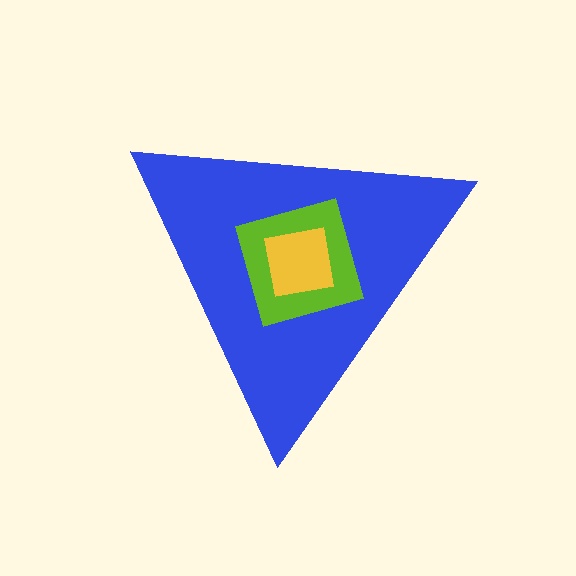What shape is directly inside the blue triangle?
The lime square.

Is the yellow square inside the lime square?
Yes.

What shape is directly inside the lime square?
The yellow square.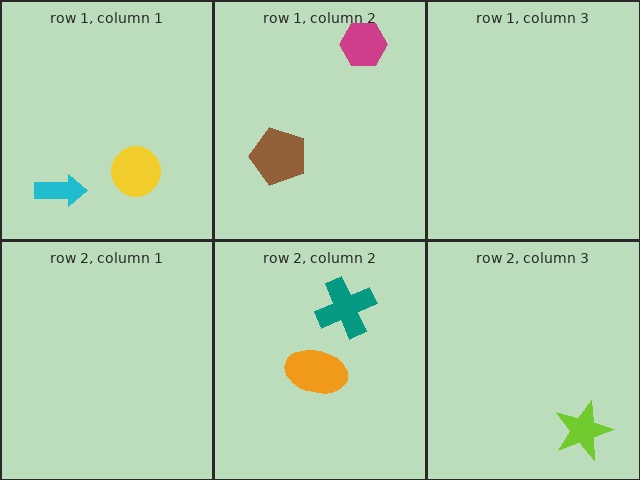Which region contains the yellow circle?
The row 1, column 1 region.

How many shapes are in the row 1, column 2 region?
2.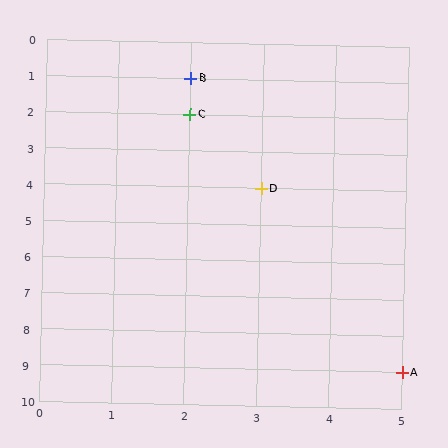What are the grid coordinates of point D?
Point D is at grid coordinates (3, 4).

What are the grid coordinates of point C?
Point C is at grid coordinates (2, 2).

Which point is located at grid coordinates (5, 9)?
Point A is at (5, 9).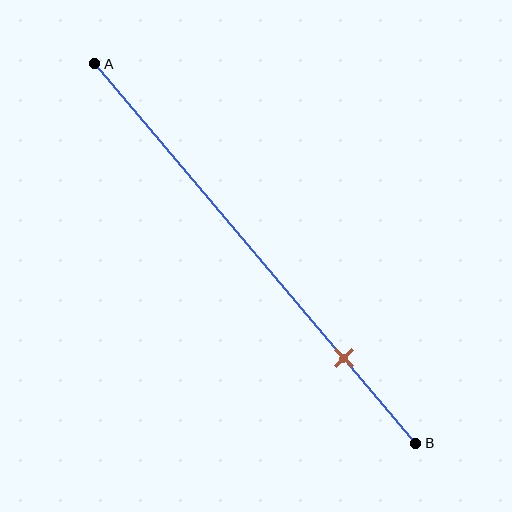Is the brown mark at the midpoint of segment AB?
No, the mark is at about 80% from A, not at the 50% midpoint.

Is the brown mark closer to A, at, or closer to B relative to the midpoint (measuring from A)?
The brown mark is closer to point B than the midpoint of segment AB.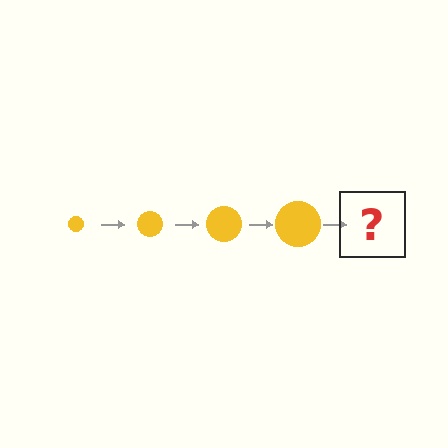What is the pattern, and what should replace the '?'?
The pattern is that the circle gets progressively larger each step. The '?' should be a yellow circle, larger than the previous one.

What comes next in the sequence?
The next element should be a yellow circle, larger than the previous one.